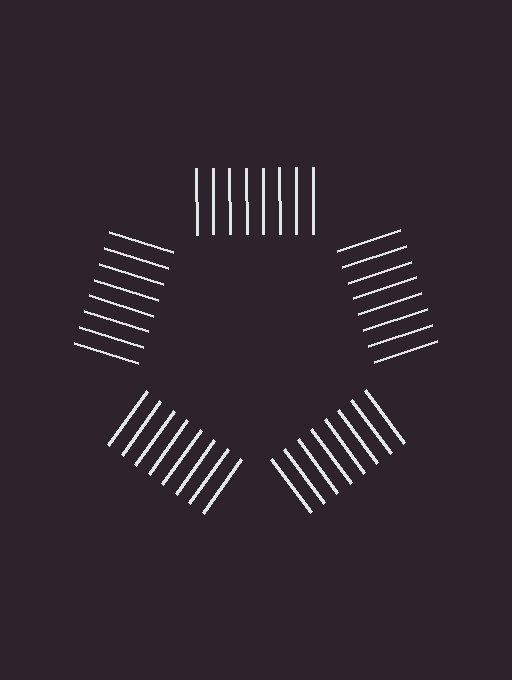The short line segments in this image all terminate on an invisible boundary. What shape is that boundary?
An illusory pentagon — the line segments terminate on its edges but no continuous stroke is drawn.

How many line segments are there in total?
40 — 8 along each of the 5 edges.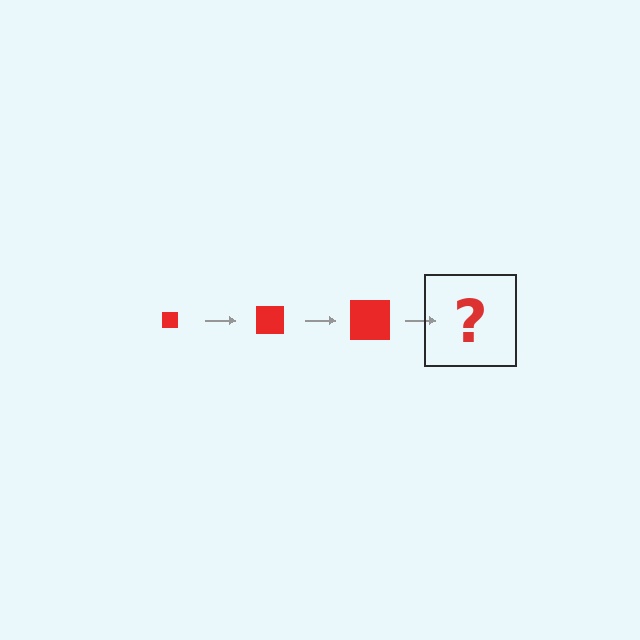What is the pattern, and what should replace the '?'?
The pattern is that the square gets progressively larger each step. The '?' should be a red square, larger than the previous one.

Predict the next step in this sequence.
The next step is a red square, larger than the previous one.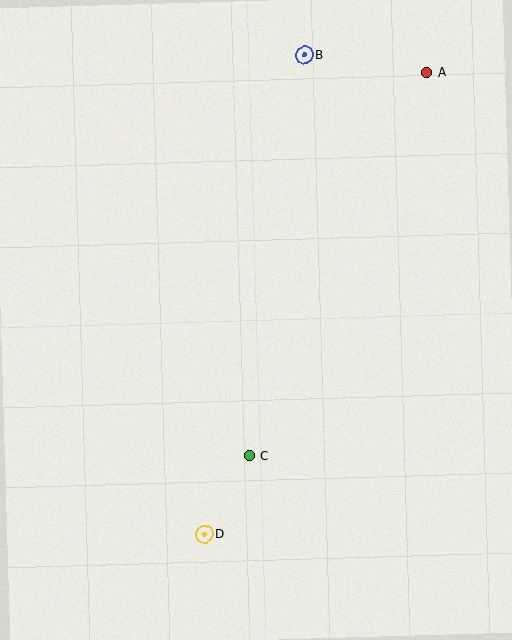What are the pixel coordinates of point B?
Point B is at (304, 55).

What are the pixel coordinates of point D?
Point D is at (205, 534).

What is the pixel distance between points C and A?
The distance between C and A is 422 pixels.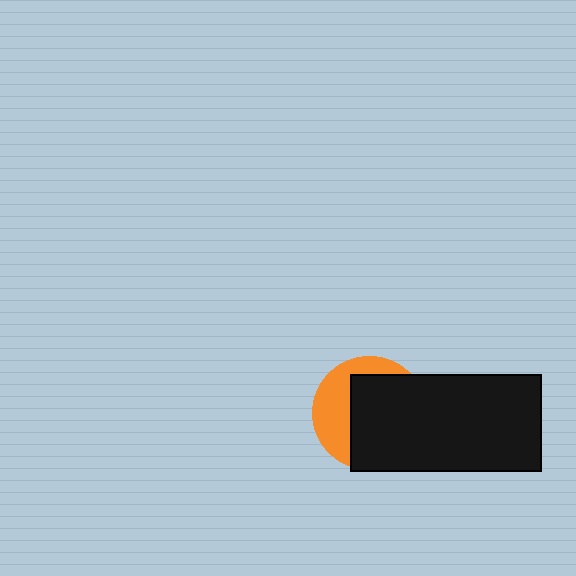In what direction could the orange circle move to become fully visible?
The orange circle could move left. That would shift it out from behind the black rectangle entirely.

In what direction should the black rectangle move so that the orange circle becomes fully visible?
The black rectangle should move right. That is the shortest direction to clear the overlap and leave the orange circle fully visible.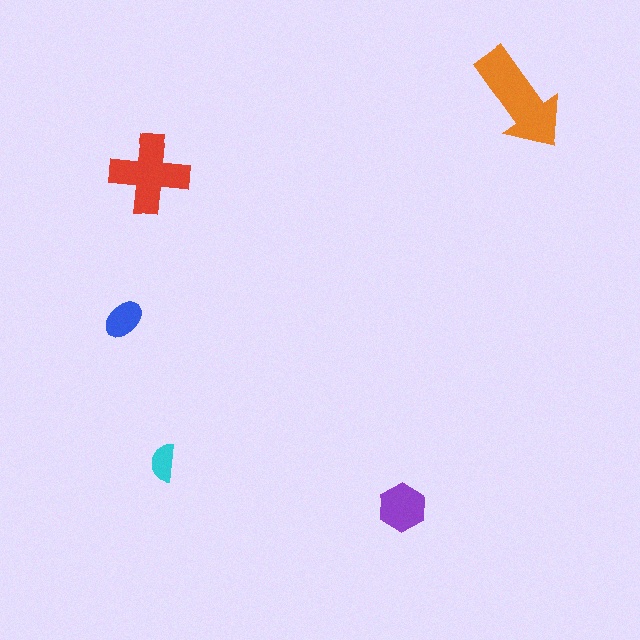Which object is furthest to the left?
The blue ellipse is leftmost.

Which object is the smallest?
The cyan semicircle.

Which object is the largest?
The orange arrow.